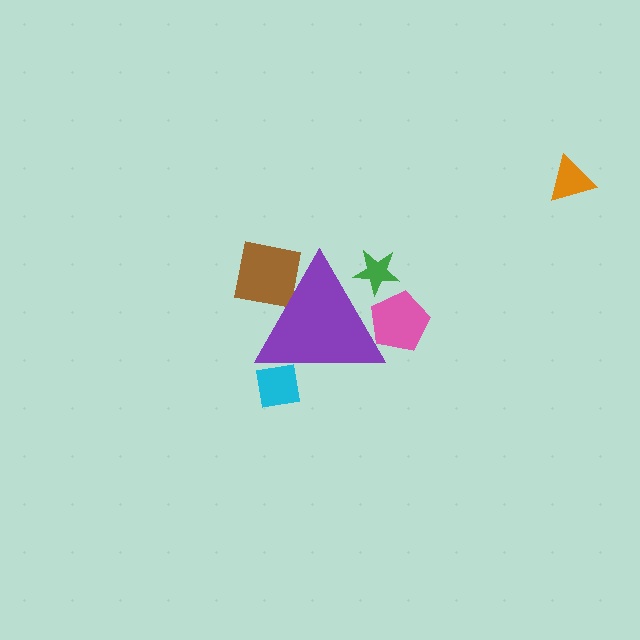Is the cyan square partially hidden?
Yes, the cyan square is partially hidden behind the purple triangle.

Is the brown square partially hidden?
Yes, the brown square is partially hidden behind the purple triangle.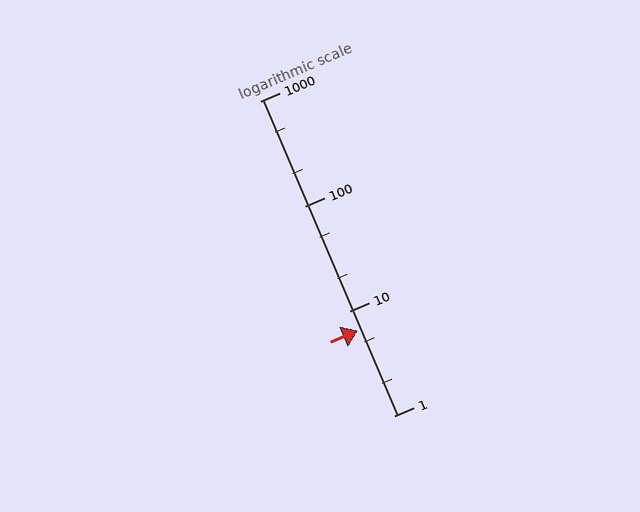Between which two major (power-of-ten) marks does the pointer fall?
The pointer is between 1 and 10.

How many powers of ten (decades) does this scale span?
The scale spans 3 decades, from 1 to 1000.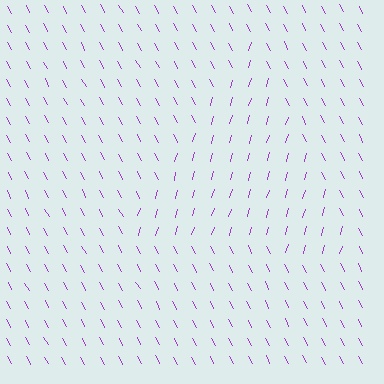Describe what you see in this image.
The image is filled with small purple line segments. A triangle region in the image has lines oriented differently from the surrounding lines, creating a visible texture boundary.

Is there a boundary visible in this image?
Yes, there is a texture boundary formed by a change in line orientation.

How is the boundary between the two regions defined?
The boundary is defined purely by a change in line orientation (approximately 45 degrees difference). All lines are the same color and thickness.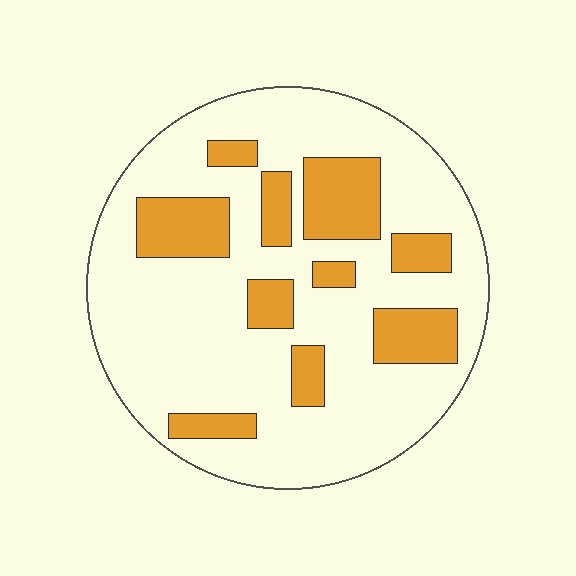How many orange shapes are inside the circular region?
10.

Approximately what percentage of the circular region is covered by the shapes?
Approximately 25%.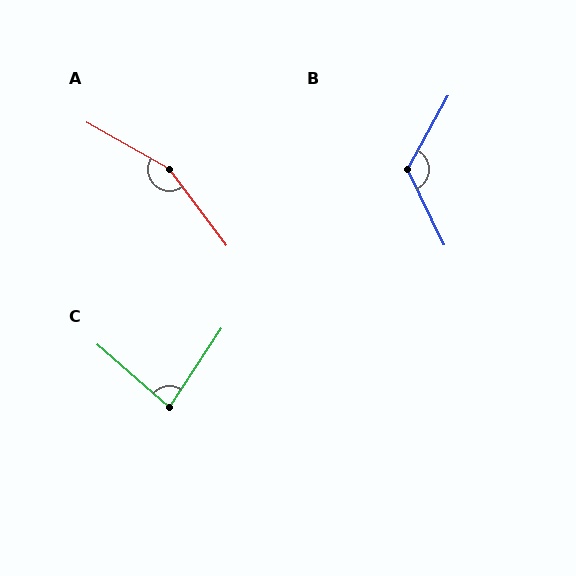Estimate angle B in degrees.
Approximately 125 degrees.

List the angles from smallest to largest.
C (82°), B (125°), A (157°).